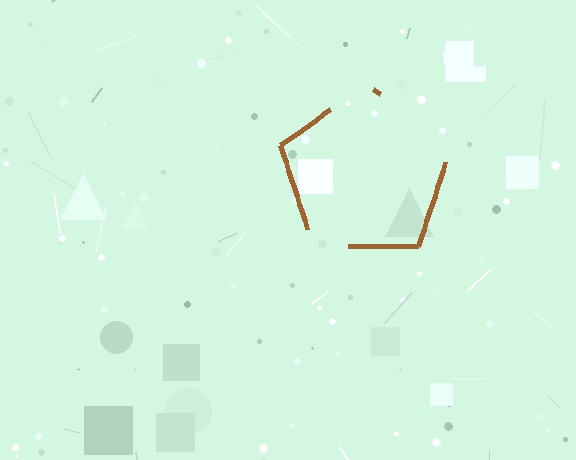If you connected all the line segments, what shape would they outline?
They would outline a pentagon.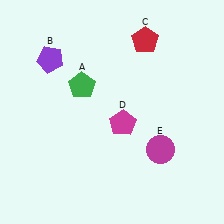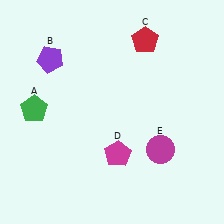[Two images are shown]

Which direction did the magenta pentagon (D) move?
The magenta pentagon (D) moved down.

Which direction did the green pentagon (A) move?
The green pentagon (A) moved left.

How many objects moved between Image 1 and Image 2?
2 objects moved between the two images.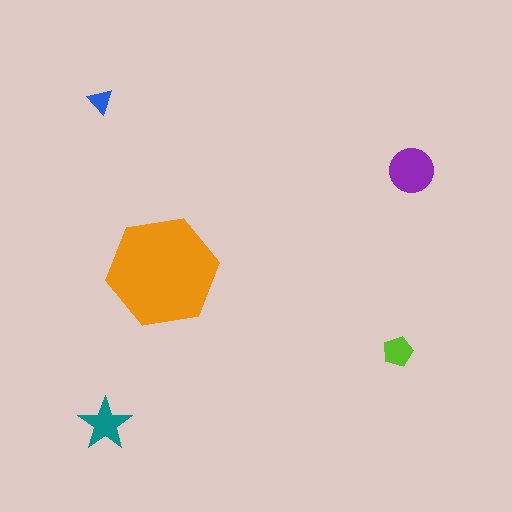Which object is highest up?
The blue triangle is topmost.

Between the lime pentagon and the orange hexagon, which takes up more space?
The orange hexagon.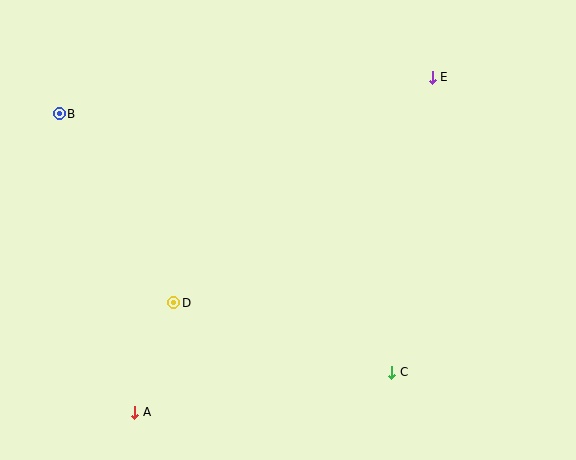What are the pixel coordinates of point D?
Point D is at (174, 303).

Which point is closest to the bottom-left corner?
Point A is closest to the bottom-left corner.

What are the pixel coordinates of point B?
Point B is at (59, 114).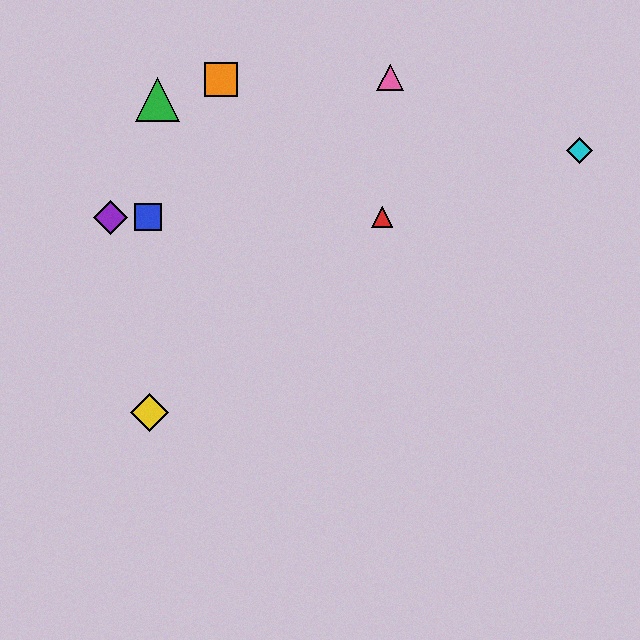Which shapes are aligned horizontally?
The red triangle, the blue square, the purple diamond are aligned horizontally.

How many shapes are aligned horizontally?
3 shapes (the red triangle, the blue square, the purple diamond) are aligned horizontally.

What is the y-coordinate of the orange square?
The orange square is at y≈80.